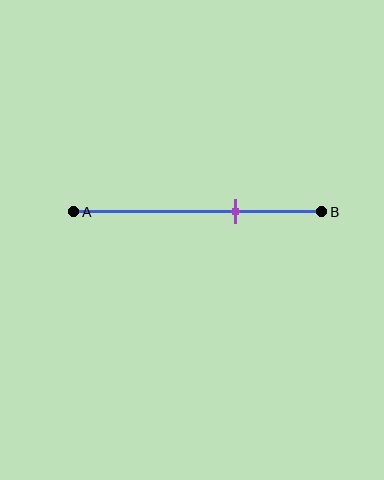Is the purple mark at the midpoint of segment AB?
No, the mark is at about 65% from A, not at the 50% midpoint.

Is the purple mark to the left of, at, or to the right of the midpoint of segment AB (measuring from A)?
The purple mark is to the right of the midpoint of segment AB.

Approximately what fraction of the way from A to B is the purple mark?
The purple mark is approximately 65% of the way from A to B.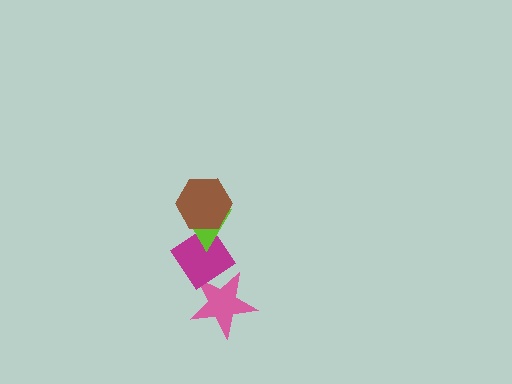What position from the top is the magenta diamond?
The magenta diamond is 3rd from the top.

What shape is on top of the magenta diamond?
The lime triangle is on top of the magenta diamond.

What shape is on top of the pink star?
The magenta diamond is on top of the pink star.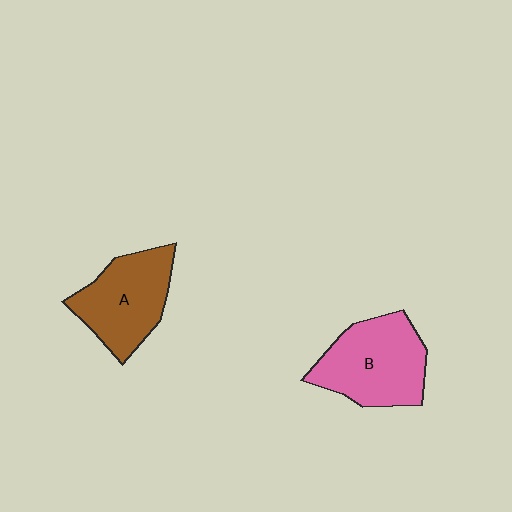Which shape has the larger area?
Shape B (pink).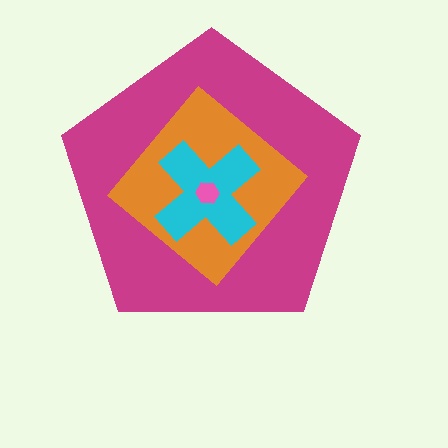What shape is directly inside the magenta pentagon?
The orange diamond.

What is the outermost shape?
The magenta pentagon.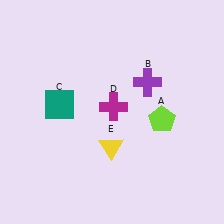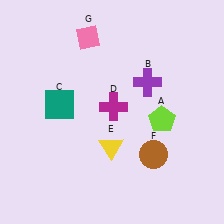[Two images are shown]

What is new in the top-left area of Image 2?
A pink diamond (G) was added in the top-left area of Image 2.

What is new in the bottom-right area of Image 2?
A brown circle (F) was added in the bottom-right area of Image 2.